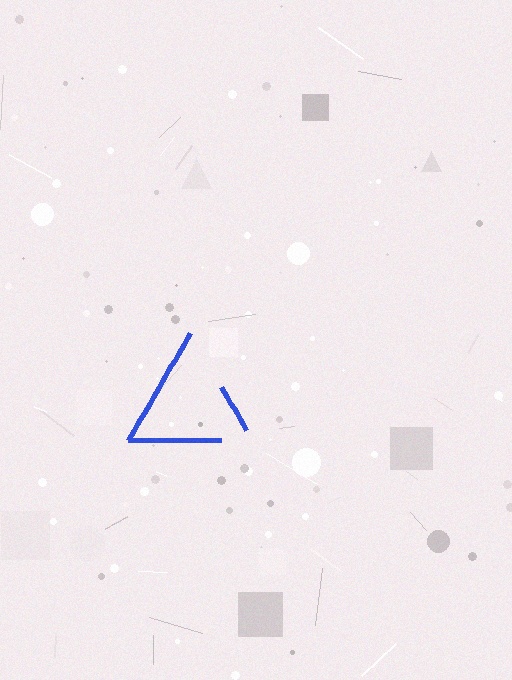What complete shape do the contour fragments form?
The contour fragments form a triangle.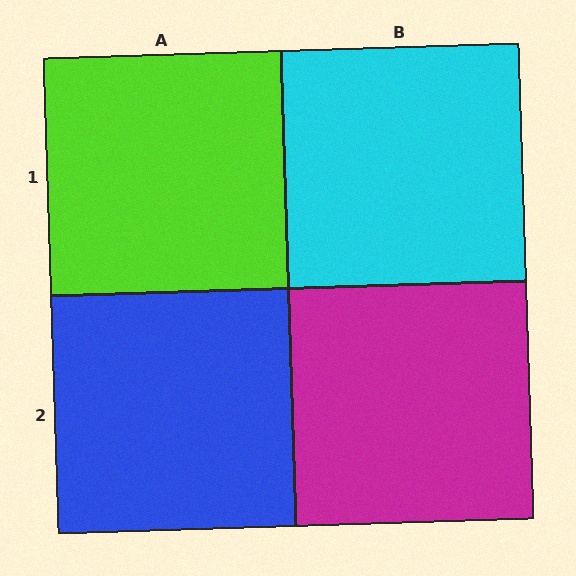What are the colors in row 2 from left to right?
Blue, magenta.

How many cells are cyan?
1 cell is cyan.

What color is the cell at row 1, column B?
Cyan.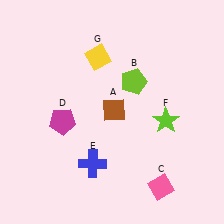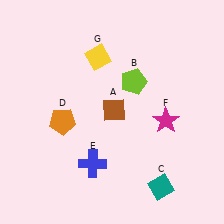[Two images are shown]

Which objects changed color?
C changed from pink to teal. D changed from magenta to orange. F changed from lime to magenta.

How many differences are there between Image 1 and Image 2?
There are 3 differences between the two images.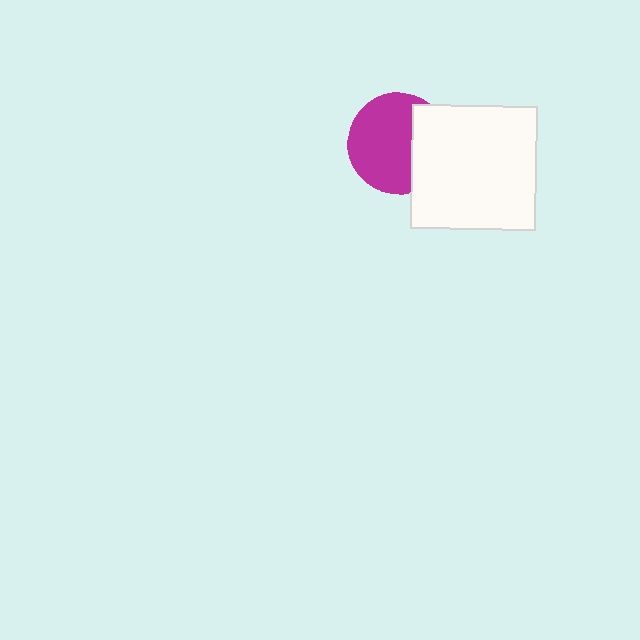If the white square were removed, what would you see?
You would see the complete magenta circle.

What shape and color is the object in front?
The object in front is a white square.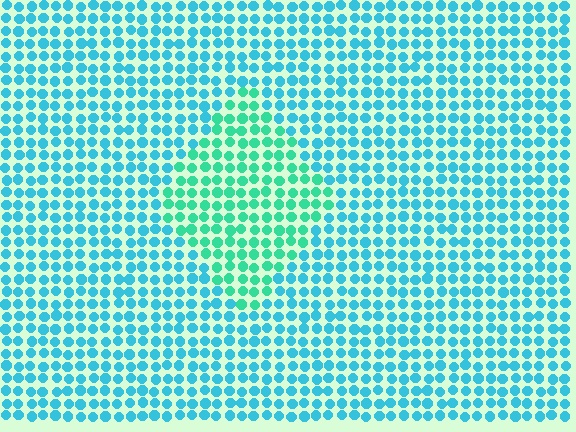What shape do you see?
I see a diamond.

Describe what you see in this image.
The image is filled with small cyan elements in a uniform arrangement. A diamond-shaped region is visible where the elements are tinted to a slightly different hue, forming a subtle color boundary.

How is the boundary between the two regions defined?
The boundary is defined purely by a slight shift in hue (about 33 degrees). Spacing, size, and orientation are identical on both sides.